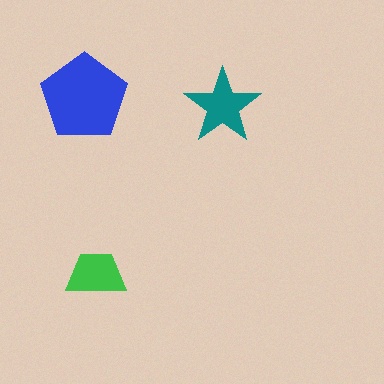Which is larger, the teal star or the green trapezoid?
The teal star.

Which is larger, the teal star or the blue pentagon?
The blue pentagon.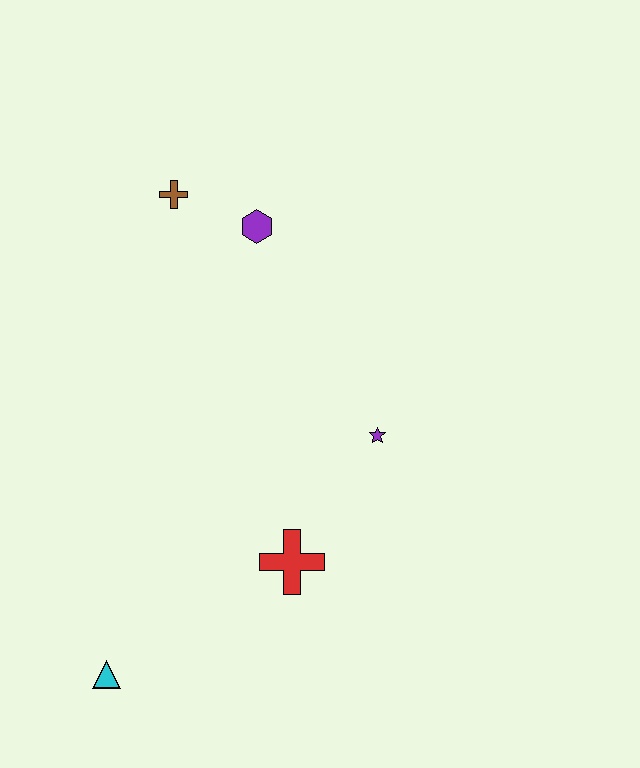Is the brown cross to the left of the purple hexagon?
Yes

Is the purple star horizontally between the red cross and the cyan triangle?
No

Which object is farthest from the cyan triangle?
The brown cross is farthest from the cyan triangle.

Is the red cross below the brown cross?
Yes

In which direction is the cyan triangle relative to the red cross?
The cyan triangle is to the left of the red cross.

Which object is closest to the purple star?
The red cross is closest to the purple star.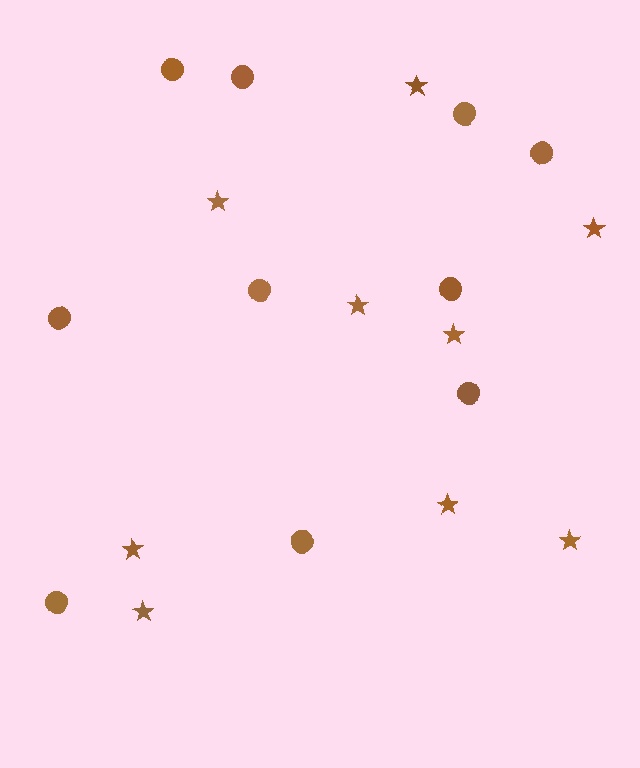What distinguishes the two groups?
There are 2 groups: one group of stars (9) and one group of circles (10).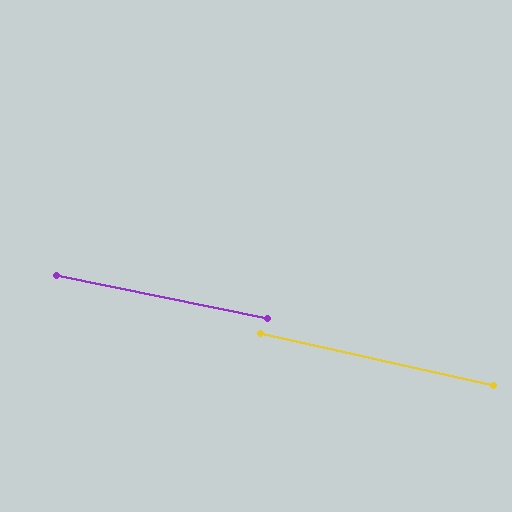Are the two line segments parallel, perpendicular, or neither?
Parallel — their directions differ by only 1.1°.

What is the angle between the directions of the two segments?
Approximately 1 degree.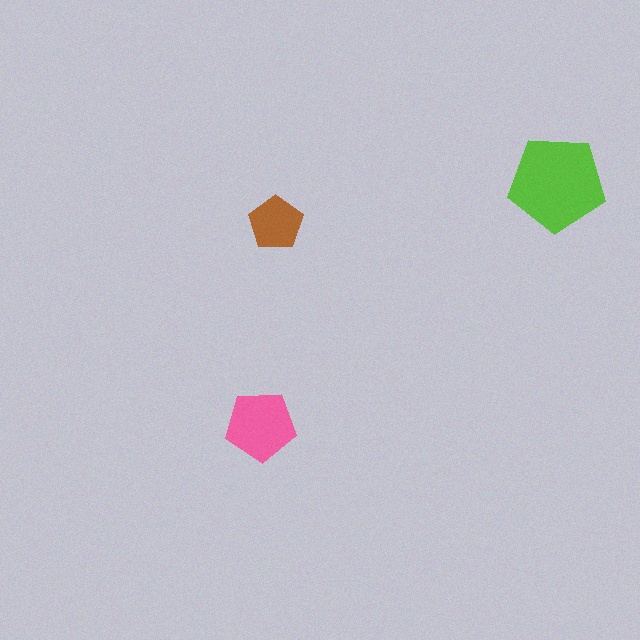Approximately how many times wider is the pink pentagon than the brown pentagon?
About 1.5 times wider.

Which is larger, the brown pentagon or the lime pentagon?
The lime one.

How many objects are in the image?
There are 3 objects in the image.